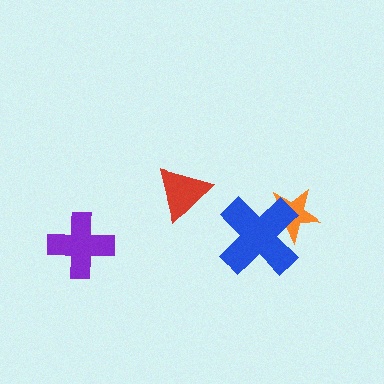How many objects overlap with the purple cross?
0 objects overlap with the purple cross.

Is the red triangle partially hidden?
No, no other shape covers it.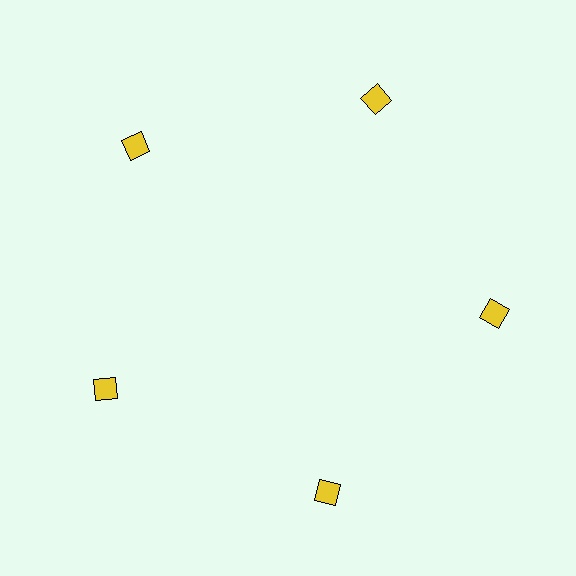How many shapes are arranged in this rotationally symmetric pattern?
There are 5 shapes, arranged in 5 groups of 1.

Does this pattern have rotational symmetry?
Yes, this pattern has 5-fold rotational symmetry. It looks the same after rotating 72 degrees around the center.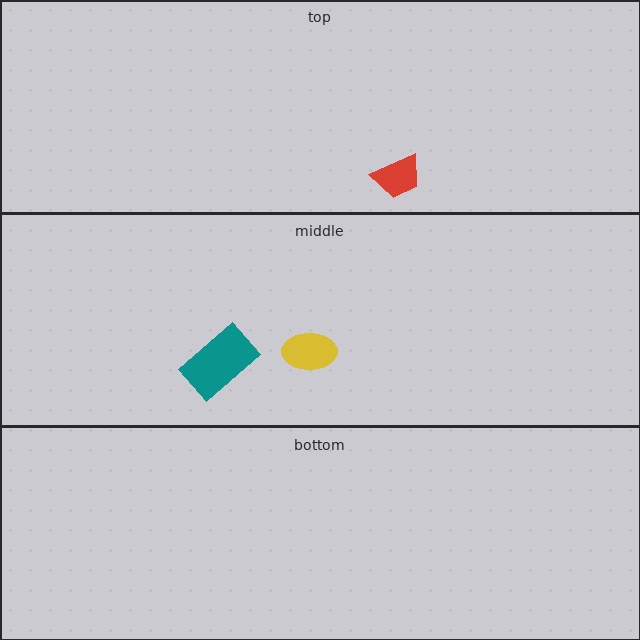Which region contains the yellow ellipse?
The middle region.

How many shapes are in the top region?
1.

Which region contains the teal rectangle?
The middle region.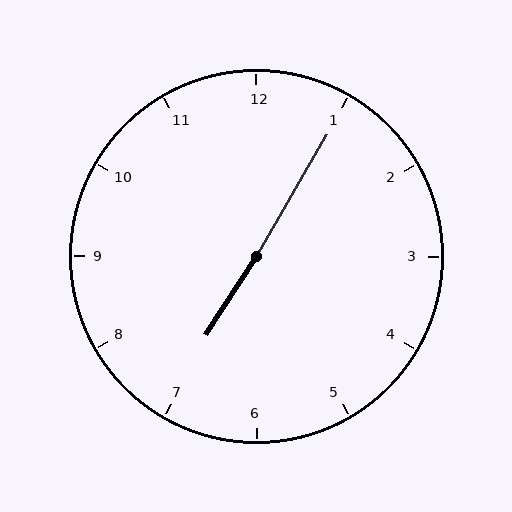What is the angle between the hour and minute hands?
Approximately 178 degrees.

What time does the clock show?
7:05.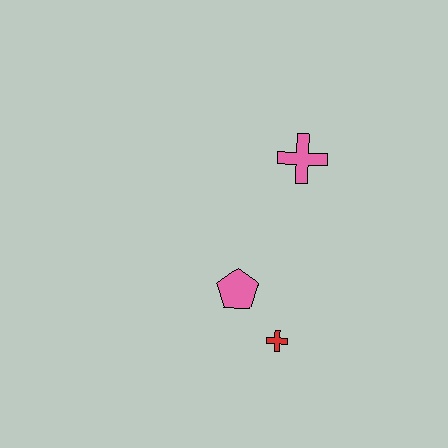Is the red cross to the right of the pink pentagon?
Yes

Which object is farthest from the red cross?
The pink cross is farthest from the red cross.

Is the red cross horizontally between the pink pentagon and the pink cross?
Yes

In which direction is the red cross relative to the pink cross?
The red cross is below the pink cross.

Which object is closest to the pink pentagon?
The red cross is closest to the pink pentagon.